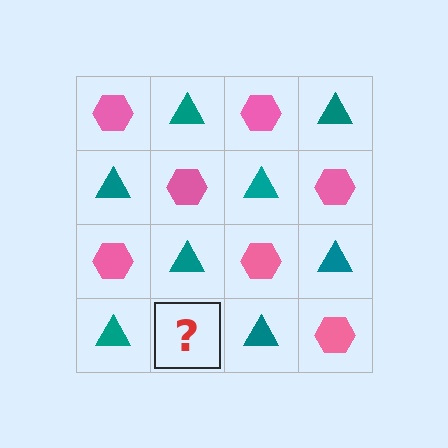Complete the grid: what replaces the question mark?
The question mark should be replaced with a pink hexagon.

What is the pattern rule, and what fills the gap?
The rule is that it alternates pink hexagon and teal triangle in a checkerboard pattern. The gap should be filled with a pink hexagon.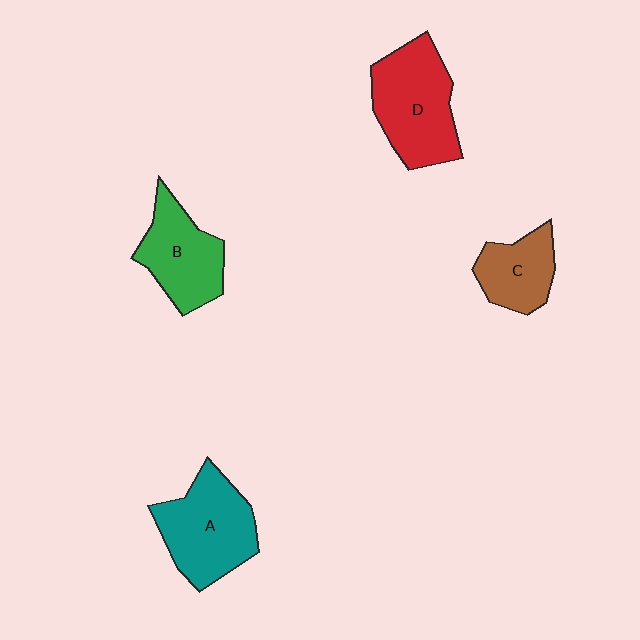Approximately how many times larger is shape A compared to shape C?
Approximately 1.6 times.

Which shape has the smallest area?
Shape C (brown).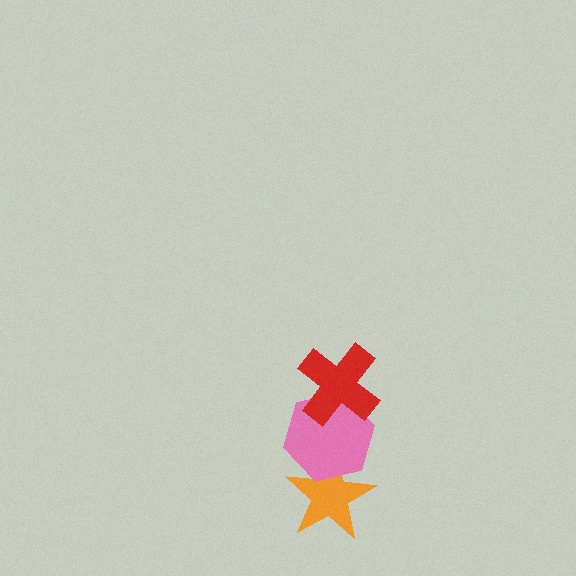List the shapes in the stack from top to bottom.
From top to bottom: the red cross, the pink hexagon, the orange star.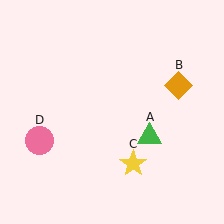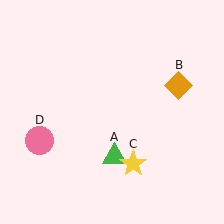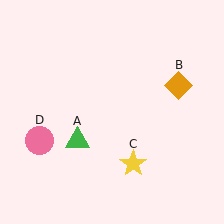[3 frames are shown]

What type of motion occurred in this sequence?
The green triangle (object A) rotated clockwise around the center of the scene.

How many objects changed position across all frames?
1 object changed position: green triangle (object A).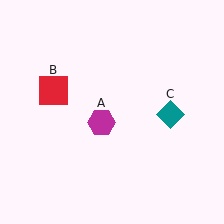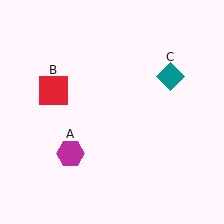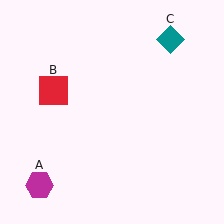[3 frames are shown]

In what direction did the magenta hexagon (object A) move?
The magenta hexagon (object A) moved down and to the left.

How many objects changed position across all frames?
2 objects changed position: magenta hexagon (object A), teal diamond (object C).